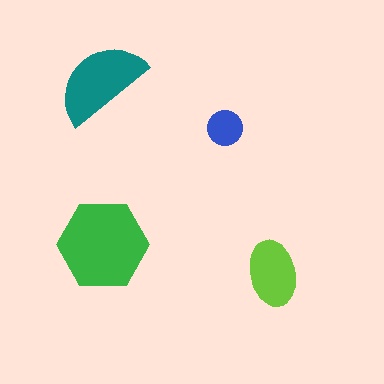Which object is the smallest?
The blue circle.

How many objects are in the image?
There are 4 objects in the image.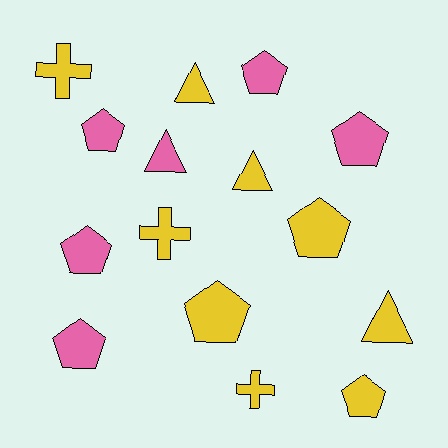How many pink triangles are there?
There is 1 pink triangle.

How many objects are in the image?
There are 15 objects.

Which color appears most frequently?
Yellow, with 9 objects.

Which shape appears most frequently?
Pentagon, with 8 objects.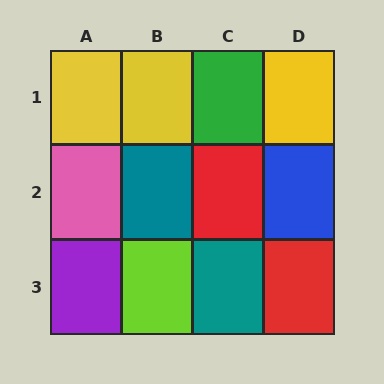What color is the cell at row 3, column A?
Purple.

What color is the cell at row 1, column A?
Yellow.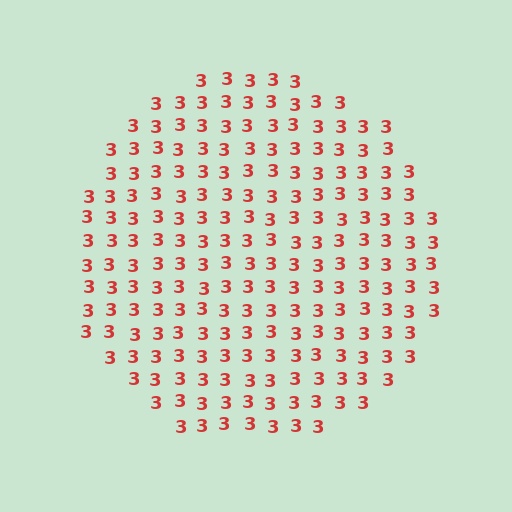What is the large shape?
The large shape is a circle.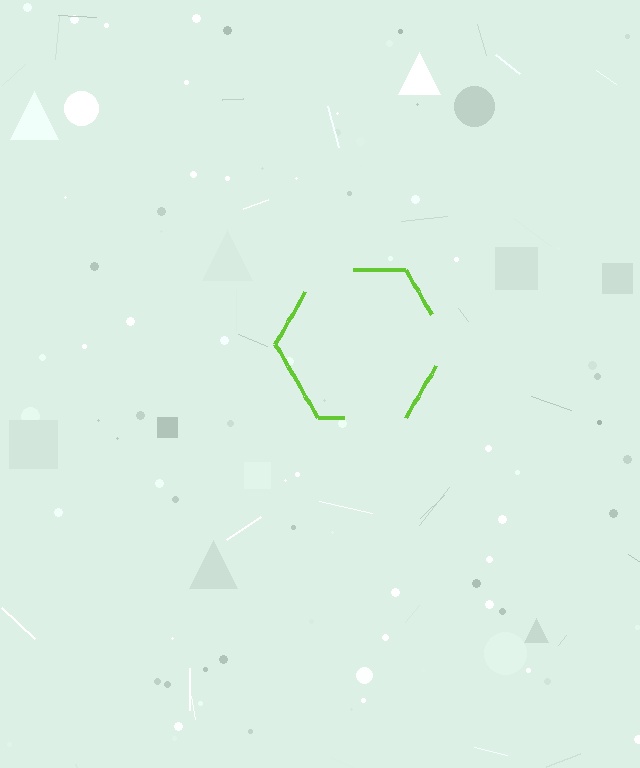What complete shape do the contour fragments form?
The contour fragments form a hexagon.